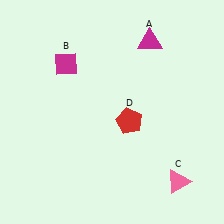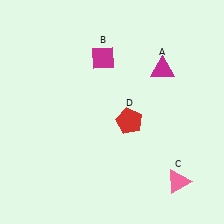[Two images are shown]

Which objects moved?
The objects that moved are: the magenta triangle (A), the magenta diamond (B).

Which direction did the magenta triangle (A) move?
The magenta triangle (A) moved down.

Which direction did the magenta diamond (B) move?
The magenta diamond (B) moved right.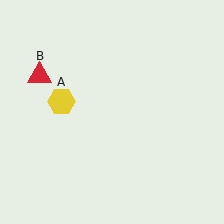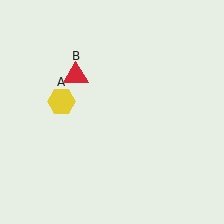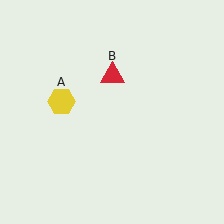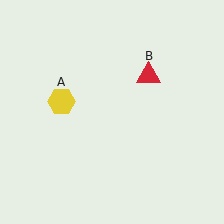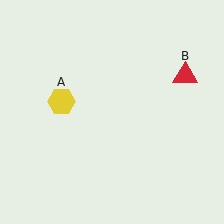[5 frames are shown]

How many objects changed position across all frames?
1 object changed position: red triangle (object B).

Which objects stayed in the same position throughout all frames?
Yellow hexagon (object A) remained stationary.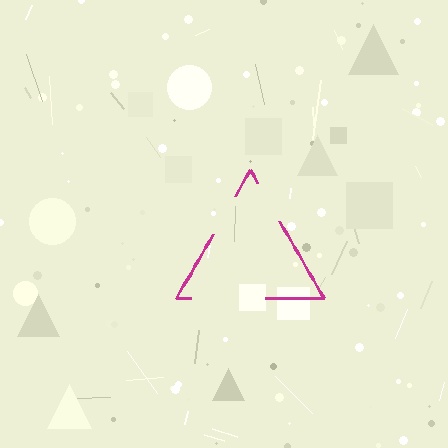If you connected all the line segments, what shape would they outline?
They would outline a triangle.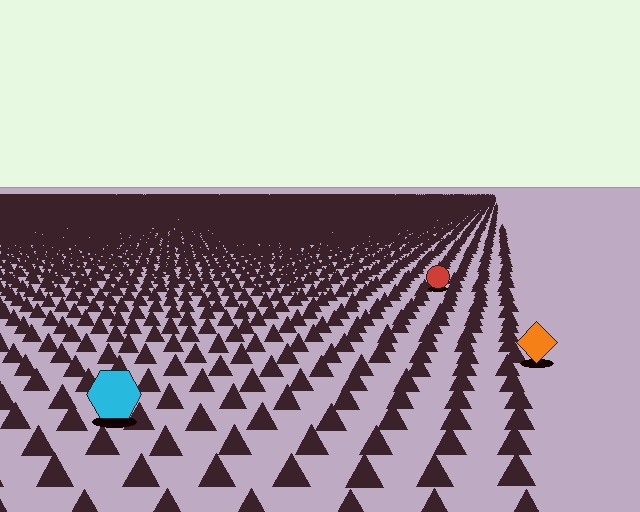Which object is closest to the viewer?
The cyan hexagon is closest. The texture marks near it are larger and more spread out.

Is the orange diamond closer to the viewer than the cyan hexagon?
No. The cyan hexagon is closer — you can tell from the texture gradient: the ground texture is coarser near it.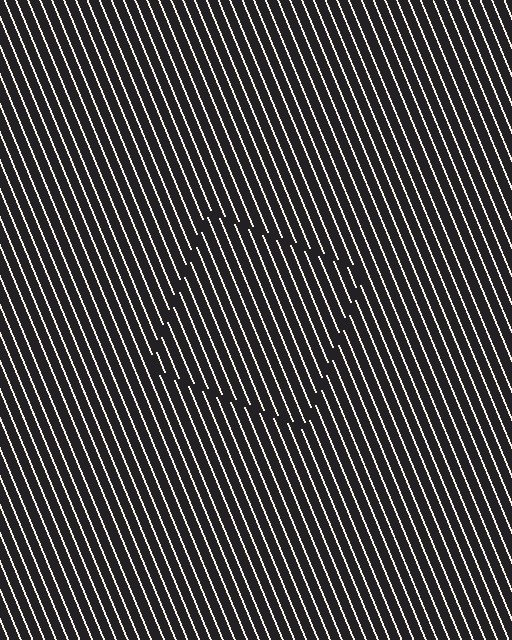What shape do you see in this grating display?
An illusory square. The interior of the shape contains the same grating, shifted by half a period — the contour is defined by the phase discontinuity where line-ends from the inner and outer gratings abut.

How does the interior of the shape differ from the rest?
The interior of the shape contains the same grating, shifted by half a period — the contour is defined by the phase discontinuity where line-ends from the inner and outer gratings abut.